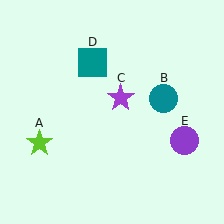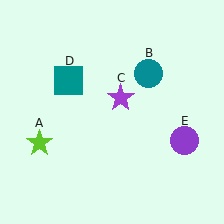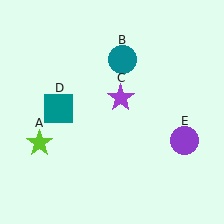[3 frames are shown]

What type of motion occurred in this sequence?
The teal circle (object B), teal square (object D) rotated counterclockwise around the center of the scene.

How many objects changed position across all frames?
2 objects changed position: teal circle (object B), teal square (object D).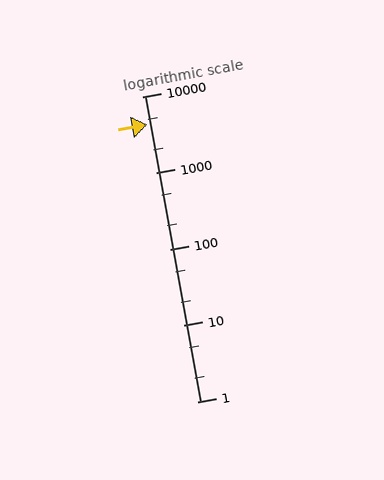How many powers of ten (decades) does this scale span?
The scale spans 4 decades, from 1 to 10000.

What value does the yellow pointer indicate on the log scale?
The pointer indicates approximately 4300.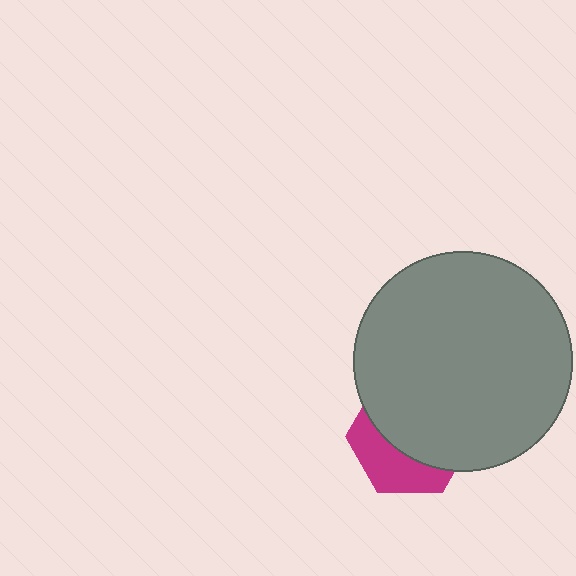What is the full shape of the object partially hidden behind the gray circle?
The partially hidden object is a magenta hexagon.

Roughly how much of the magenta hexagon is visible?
A small part of it is visible (roughly 37%).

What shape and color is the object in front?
The object in front is a gray circle.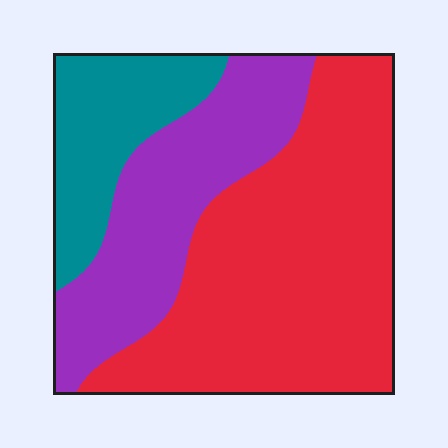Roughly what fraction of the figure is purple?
Purple takes up about one quarter (1/4) of the figure.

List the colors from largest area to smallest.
From largest to smallest: red, purple, teal.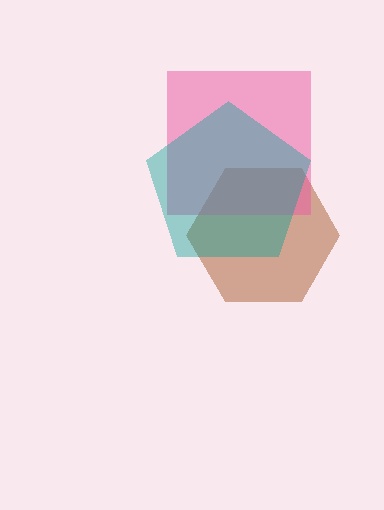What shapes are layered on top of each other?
The layered shapes are: a brown hexagon, a pink square, a teal pentagon.